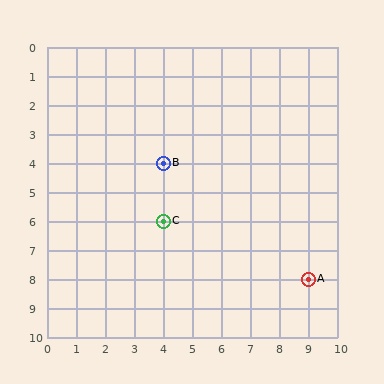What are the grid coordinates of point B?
Point B is at grid coordinates (4, 4).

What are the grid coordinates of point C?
Point C is at grid coordinates (4, 6).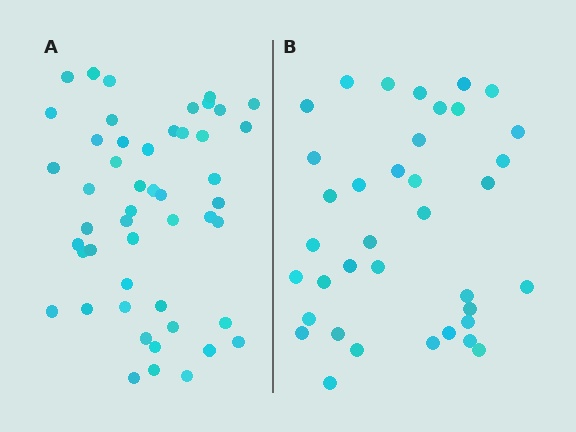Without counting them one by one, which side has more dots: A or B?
Region A (the left region) has more dots.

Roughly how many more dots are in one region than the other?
Region A has roughly 12 or so more dots than region B.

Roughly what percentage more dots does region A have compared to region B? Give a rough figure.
About 30% more.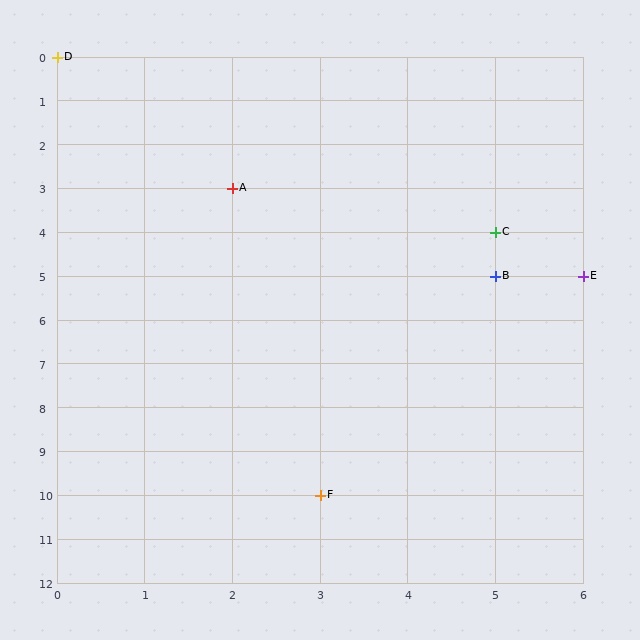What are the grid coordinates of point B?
Point B is at grid coordinates (5, 5).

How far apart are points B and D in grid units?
Points B and D are 5 columns and 5 rows apart (about 7.1 grid units diagonally).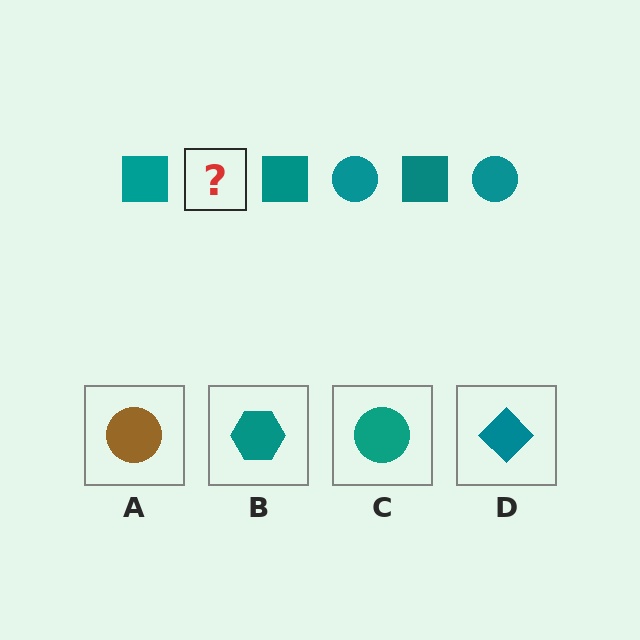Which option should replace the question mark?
Option C.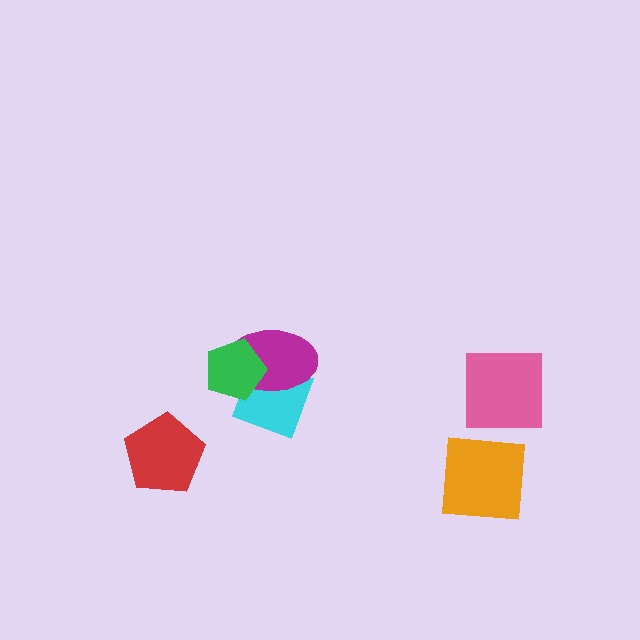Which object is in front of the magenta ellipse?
The green pentagon is in front of the magenta ellipse.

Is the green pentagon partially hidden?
No, no other shape covers it.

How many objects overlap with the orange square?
0 objects overlap with the orange square.